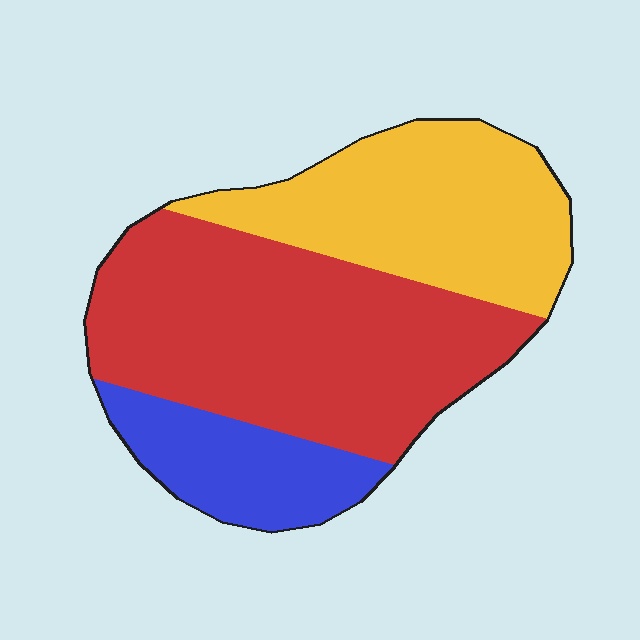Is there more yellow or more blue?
Yellow.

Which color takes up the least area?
Blue, at roughly 15%.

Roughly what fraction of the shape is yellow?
Yellow takes up between a quarter and a half of the shape.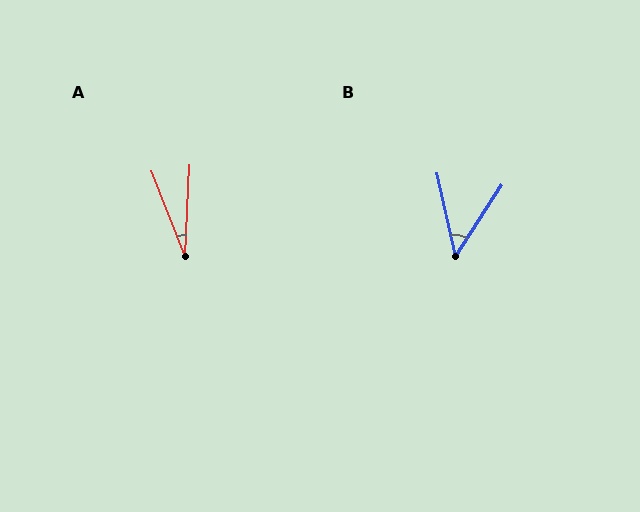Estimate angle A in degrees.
Approximately 24 degrees.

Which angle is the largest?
B, at approximately 46 degrees.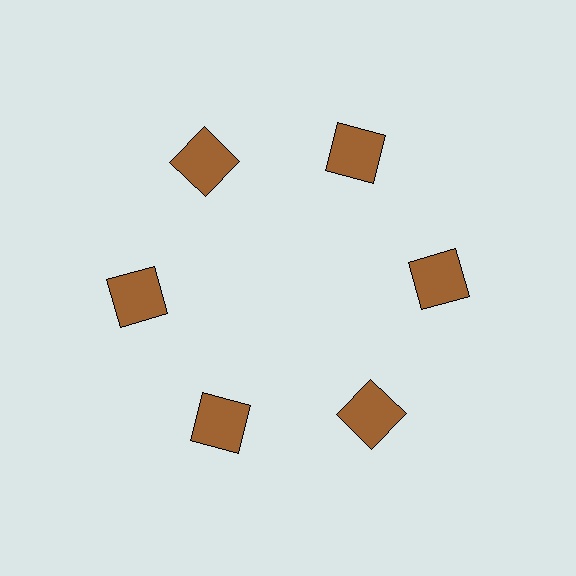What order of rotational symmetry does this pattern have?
This pattern has 6-fold rotational symmetry.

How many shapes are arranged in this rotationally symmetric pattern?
There are 6 shapes, arranged in 6 groups of 1.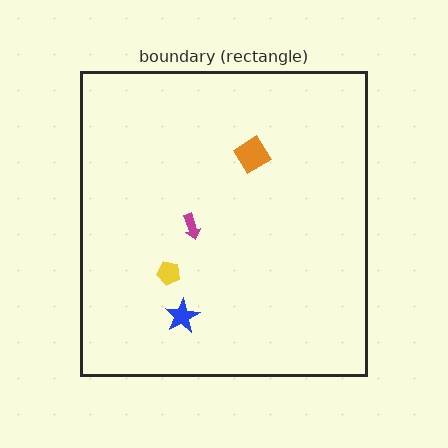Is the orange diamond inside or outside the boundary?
Inside.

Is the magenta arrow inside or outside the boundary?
Inside.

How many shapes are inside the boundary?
4 inside, 0 outside.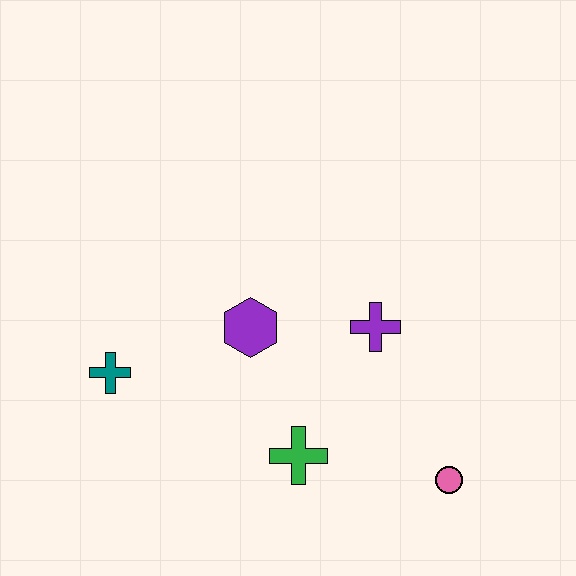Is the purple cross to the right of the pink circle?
No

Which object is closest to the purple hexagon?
The purple cross is closest to the purple hexagon.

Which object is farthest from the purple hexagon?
The pink circle is farthest from the purple hexagon.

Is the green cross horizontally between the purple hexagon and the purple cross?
Yes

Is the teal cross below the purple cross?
Yes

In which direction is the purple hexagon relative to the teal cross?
The purple hexagon is to the right of the teal cross.